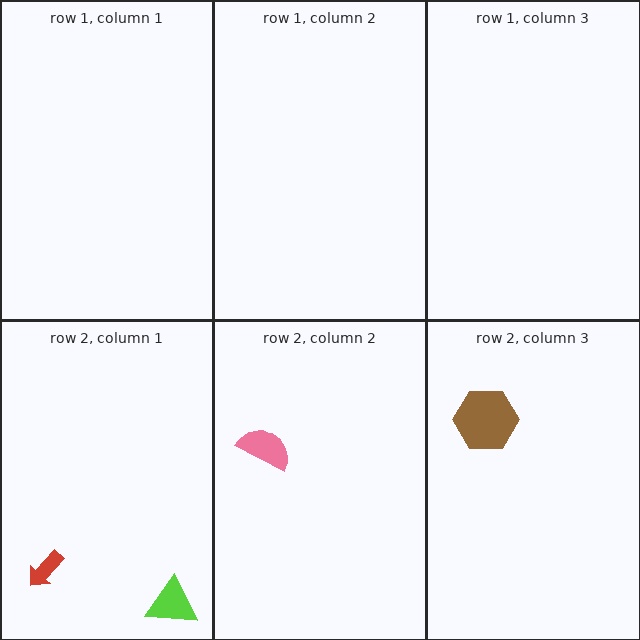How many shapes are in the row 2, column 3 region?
1.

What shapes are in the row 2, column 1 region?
The lime triangle, the red arrow.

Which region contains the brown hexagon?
The row 2, column 3 region.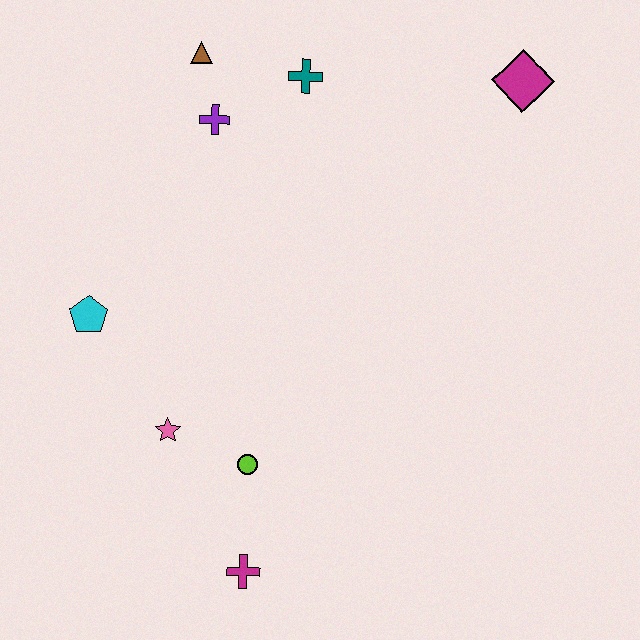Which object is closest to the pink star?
The lime circle is closest to the pink star.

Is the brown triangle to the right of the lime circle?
No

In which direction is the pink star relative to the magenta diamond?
The pink star is below the magenta diamond.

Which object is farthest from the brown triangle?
The magenta cross is farthest from the brown triangle.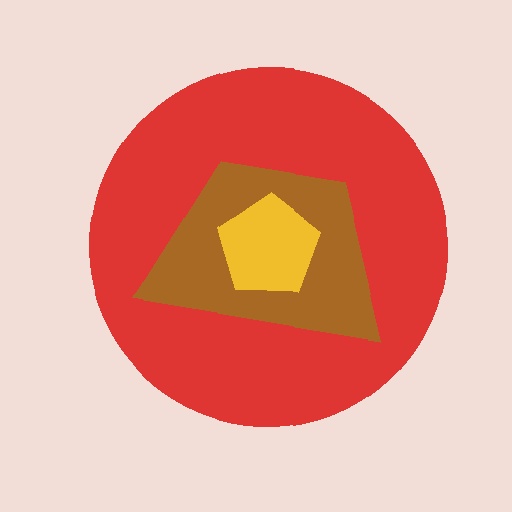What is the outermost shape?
The red circle.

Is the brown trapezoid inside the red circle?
Yes.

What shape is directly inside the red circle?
The brown trapezoid.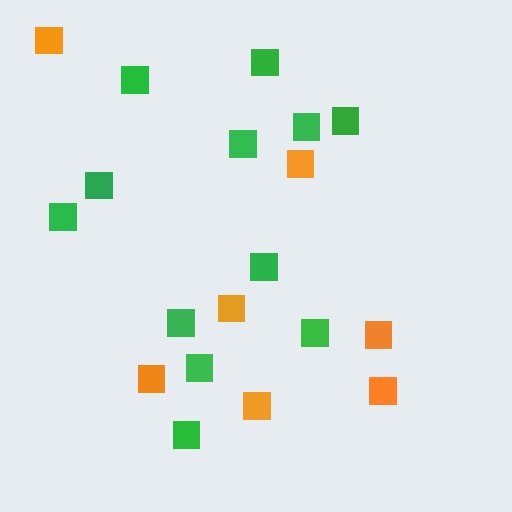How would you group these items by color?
There are 2 groups: one group of orange squares (7) and one group of green squares (12).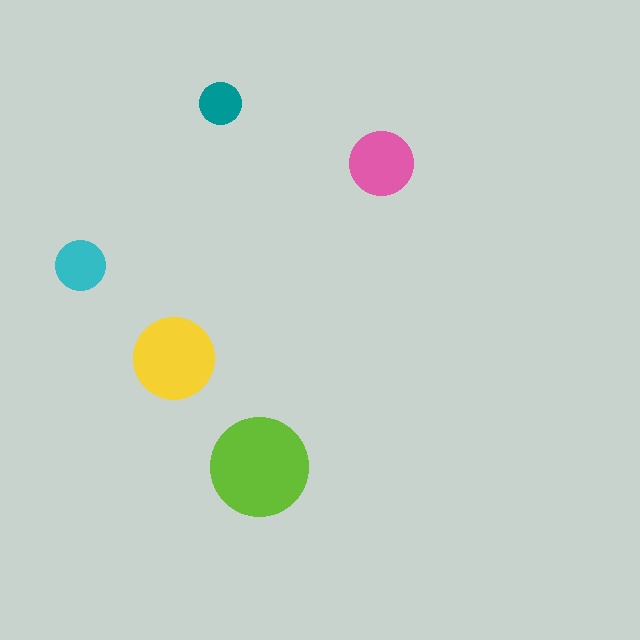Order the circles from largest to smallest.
the lime one, the yellow one, the pink one, the cyan one, the teal one.